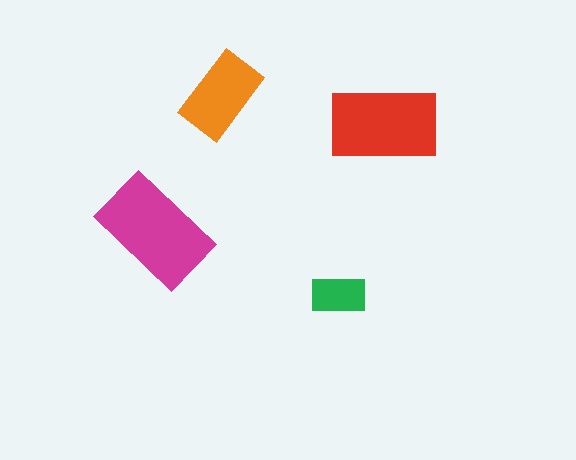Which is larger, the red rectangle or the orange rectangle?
The red one.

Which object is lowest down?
The green rectangle is bottommost.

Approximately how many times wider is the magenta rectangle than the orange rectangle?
About 1.5 times wider.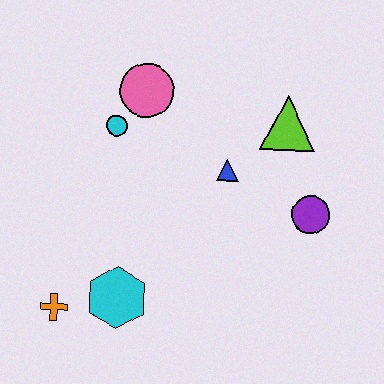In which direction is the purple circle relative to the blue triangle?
The purple circle is to the right of the blue triangle.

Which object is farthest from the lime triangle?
The orange cross is farthest from the lime triangle.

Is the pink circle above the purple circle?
Yes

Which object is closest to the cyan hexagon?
The orange cross is closest to the cyan hexagon.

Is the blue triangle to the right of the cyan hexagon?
Yes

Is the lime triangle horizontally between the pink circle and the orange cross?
No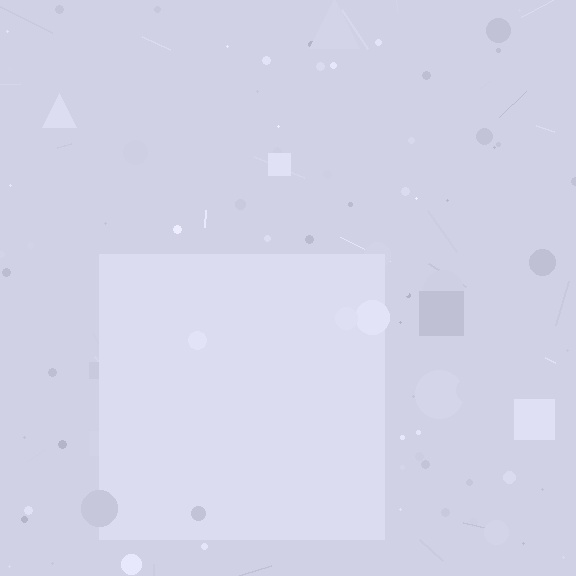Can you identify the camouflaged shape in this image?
The camouflaged shape is a square.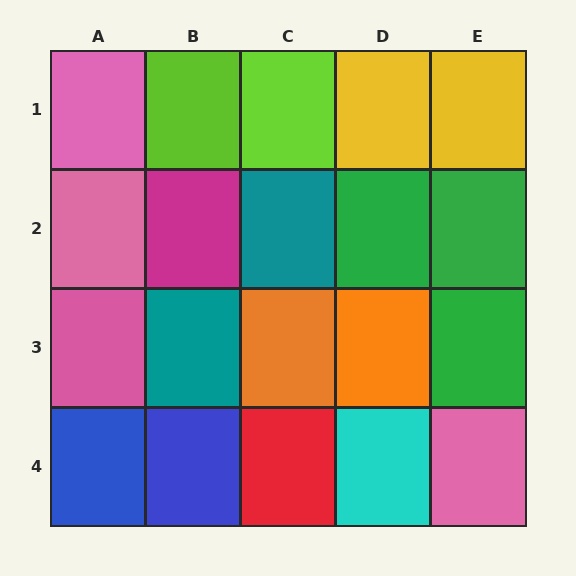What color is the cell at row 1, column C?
Lime.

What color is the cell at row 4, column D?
Cyan.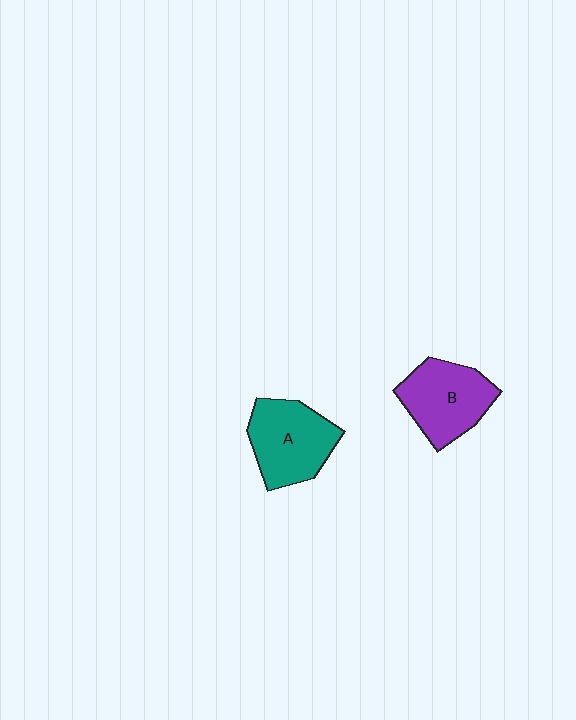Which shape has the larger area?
Shape A (teal).